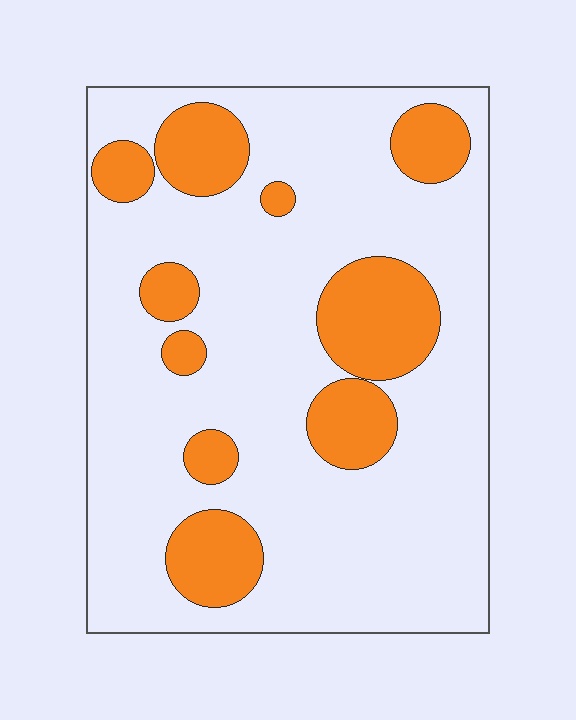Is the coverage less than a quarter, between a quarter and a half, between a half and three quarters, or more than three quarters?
Less than a quarter.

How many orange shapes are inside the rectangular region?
10.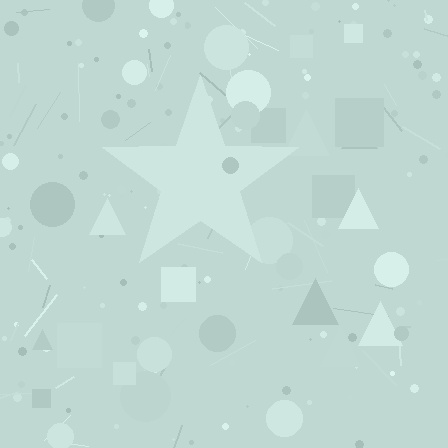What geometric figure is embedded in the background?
A star is embedded in the background.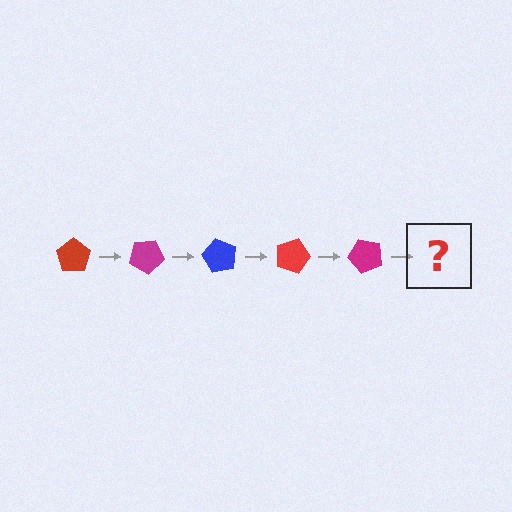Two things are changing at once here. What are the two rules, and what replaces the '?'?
The two rules are that it rotates 30 degrees each step and the color cycles through red, magenta, and blue. The '?' should be a blue pentagon, rotated 150 degrees from the start.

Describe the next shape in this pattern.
It should be a blue pentagon, rotated 150 degrees from the start.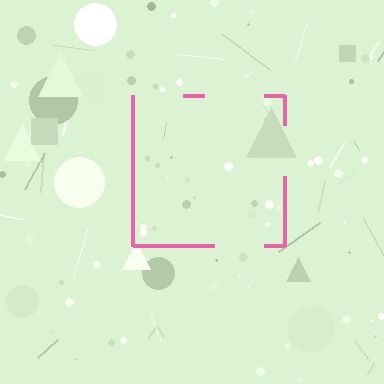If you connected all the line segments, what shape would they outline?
They would outline a square.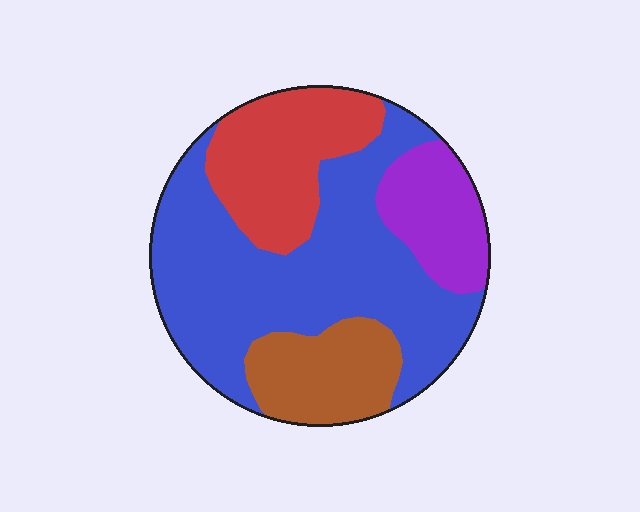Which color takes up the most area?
Blue, at roughly 50%.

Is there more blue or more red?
Blue.